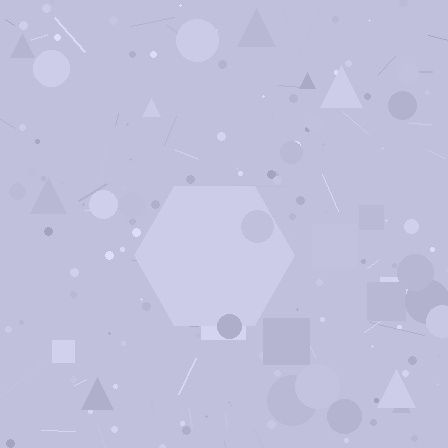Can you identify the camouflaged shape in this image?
The camouflaged shape is a hexagon.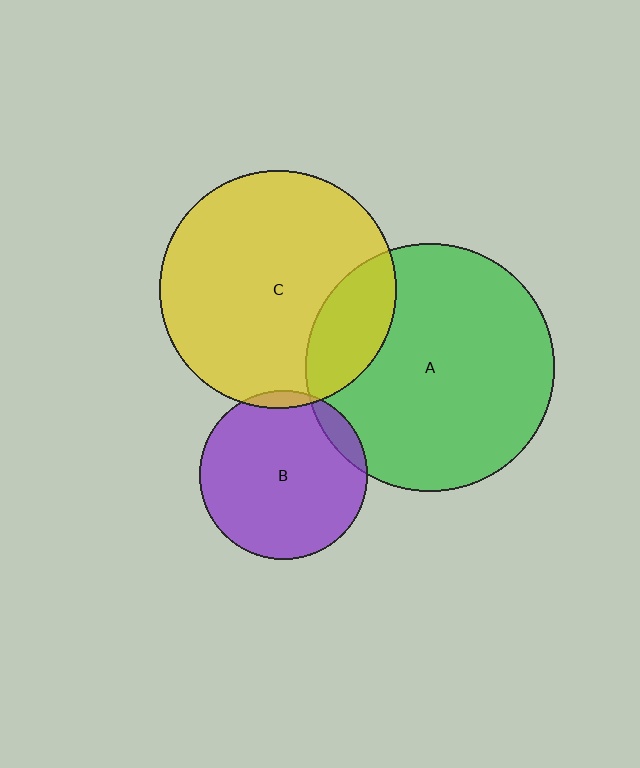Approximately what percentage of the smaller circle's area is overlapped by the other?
Approximately 10%.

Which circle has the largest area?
Circle A (green).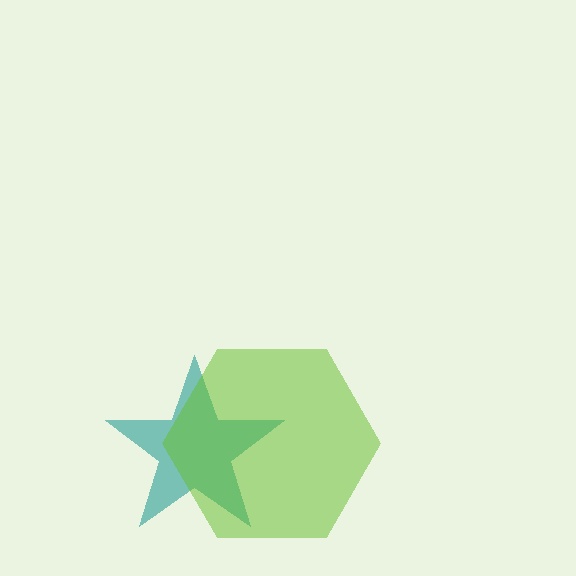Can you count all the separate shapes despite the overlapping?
Yes, there are 2 separate shapes.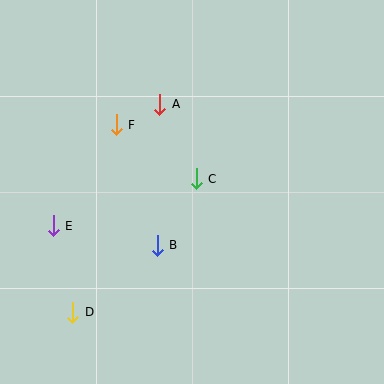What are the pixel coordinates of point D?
Point D is at (73, 312).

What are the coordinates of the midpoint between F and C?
The midpoint between F and C is at (156, 152).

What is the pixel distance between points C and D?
The distance between C and D is 182 pixels.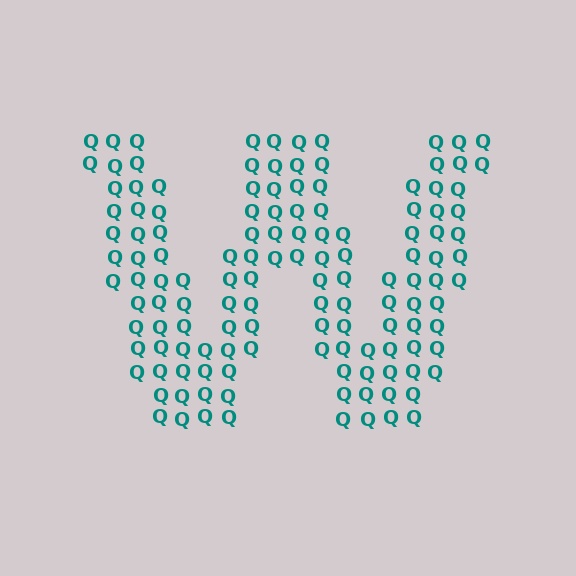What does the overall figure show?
The overall figure shows the letter W.